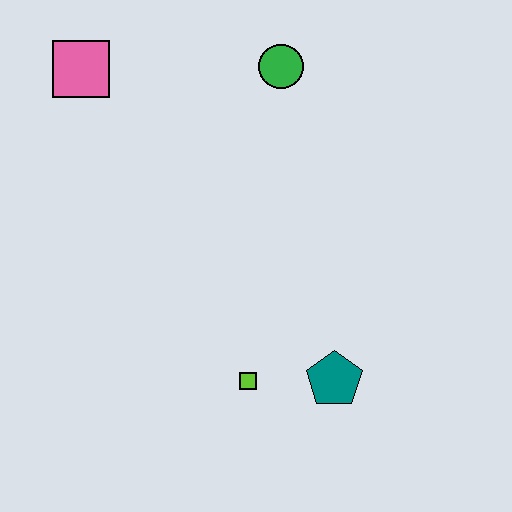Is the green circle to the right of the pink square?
Yes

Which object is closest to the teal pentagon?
The lime square is closest to the teal pentagon.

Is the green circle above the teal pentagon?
Yes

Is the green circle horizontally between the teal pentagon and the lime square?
Yes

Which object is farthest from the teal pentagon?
The pink square is farthest from the teal pentagon.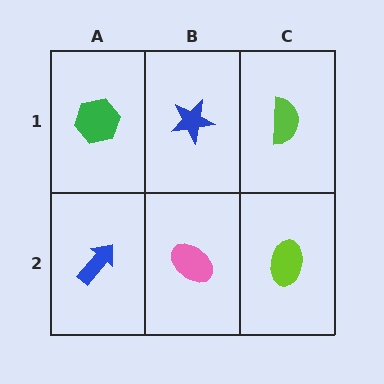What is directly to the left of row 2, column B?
A blue arrow.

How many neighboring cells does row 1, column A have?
2.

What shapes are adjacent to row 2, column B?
A blue star (row 1, column B), a blue arrow (row 2, column A), a lime ellipse (row 2, column C).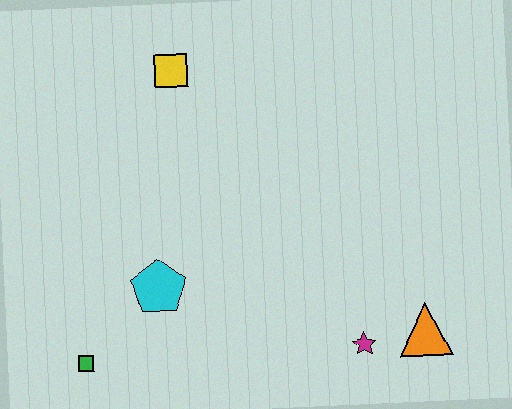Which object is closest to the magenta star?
The orange triangle is closest to the magenta star.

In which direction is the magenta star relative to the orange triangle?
The magenta star is to the left of the orange triangle.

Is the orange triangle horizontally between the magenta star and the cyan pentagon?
No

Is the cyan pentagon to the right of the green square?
Yes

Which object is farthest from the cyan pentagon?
The orange triangle is farthest from the cyan pentagon.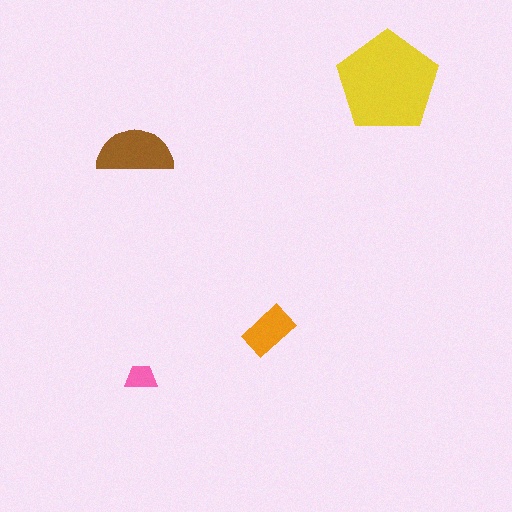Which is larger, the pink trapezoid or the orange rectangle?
The orange rectangle.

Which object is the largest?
The yellow pentagon.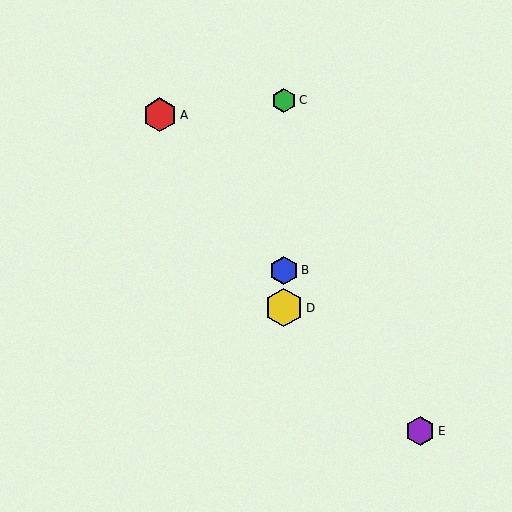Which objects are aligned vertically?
Objects B, C, D are aligned vertically.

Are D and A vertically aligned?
No, D is at x≈284 and A is at x≈160.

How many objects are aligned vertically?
3 objects (B, C, D) are aligned vertically.